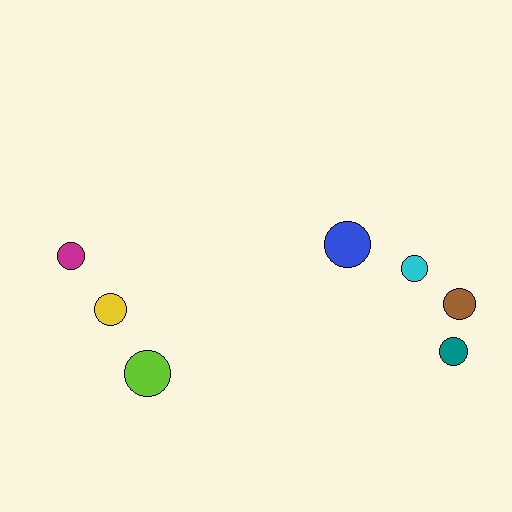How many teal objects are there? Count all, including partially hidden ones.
There is 1 teal object.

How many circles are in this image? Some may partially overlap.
There are 7 circles.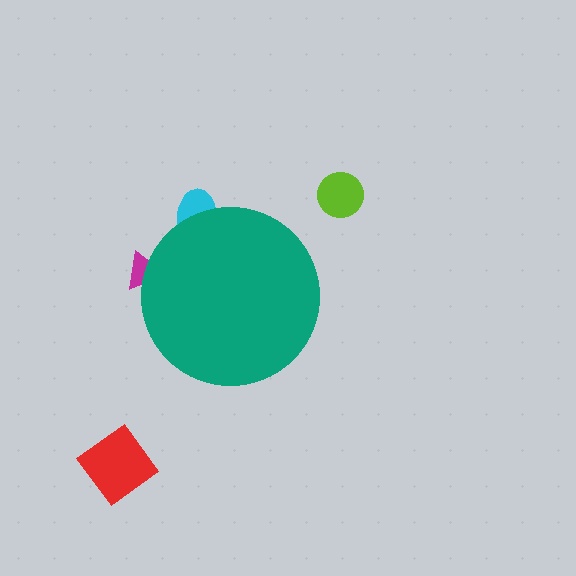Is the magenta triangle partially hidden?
Yes, the magenta triangle is partially hidden behind the teal circle.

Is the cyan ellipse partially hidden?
Yes, the cyan ellipse is partially hidden behind the teal circle.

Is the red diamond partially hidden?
No, the red diamond is fully visible.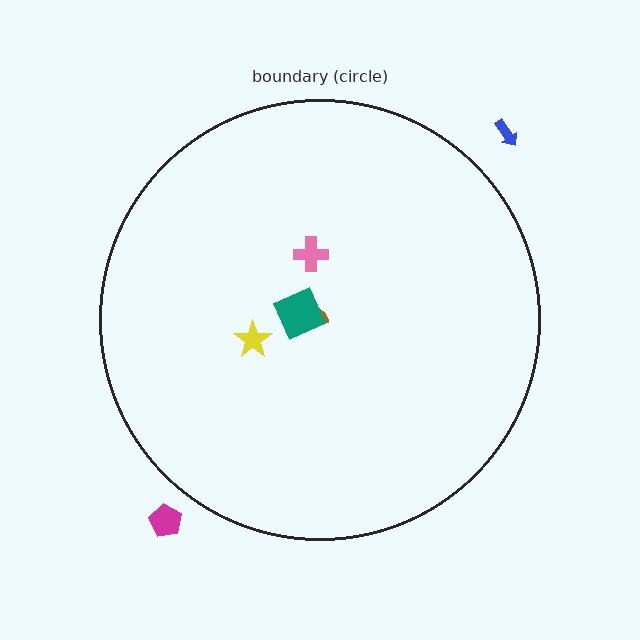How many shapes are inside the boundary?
4 inside, 2 outside.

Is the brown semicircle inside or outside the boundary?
Inside.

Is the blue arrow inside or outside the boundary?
Outside.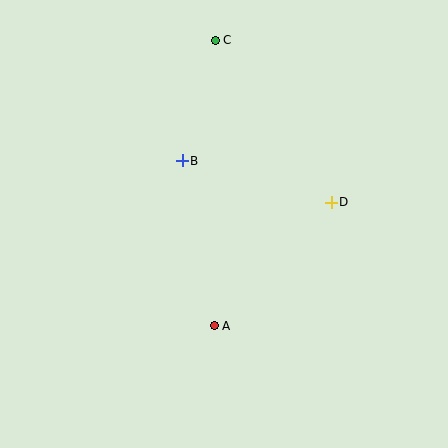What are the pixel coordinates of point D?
Point D is at (331, 202).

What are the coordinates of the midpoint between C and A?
The midpoint between C and A is at (215, 183).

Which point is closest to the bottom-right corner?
Point A is closest to the bottom-right corner.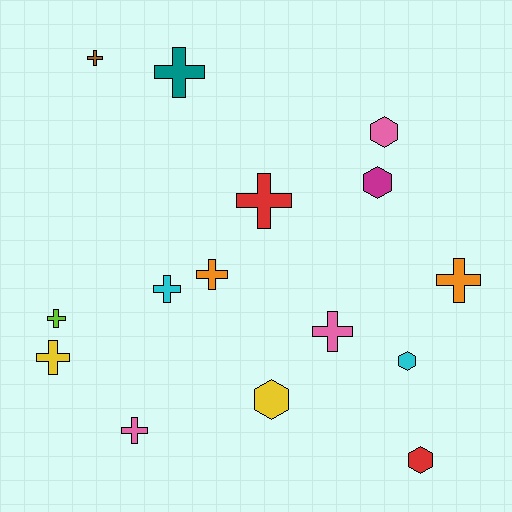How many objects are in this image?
There are 15 objects.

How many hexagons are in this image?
There are 5 hexagons.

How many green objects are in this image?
There are no green objects.